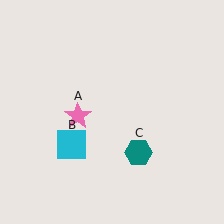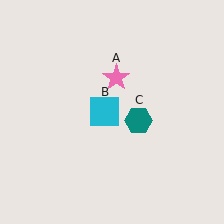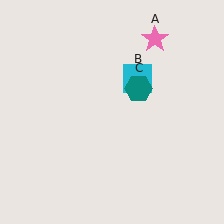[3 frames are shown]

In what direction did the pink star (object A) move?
The pink star (object A) moved up and to the right.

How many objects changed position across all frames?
3 objects changed position: pink star (object A), cyan square (object B), teal hexagon (object C).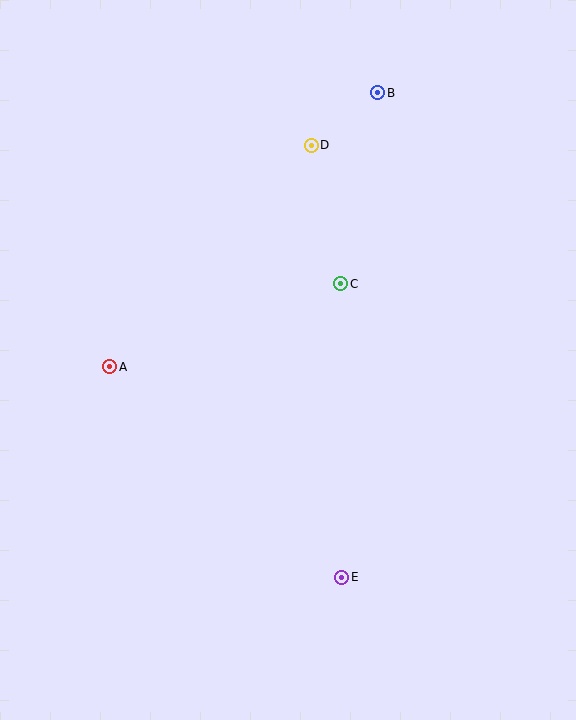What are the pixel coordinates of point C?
Point C is at (341, 284).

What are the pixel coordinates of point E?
Point E is at (342, 577).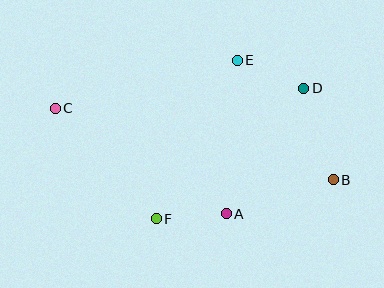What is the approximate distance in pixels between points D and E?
The distance between D and E is approximately 72 pixels.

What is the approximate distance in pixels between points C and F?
The distance between C and F is approximately 149 pixels.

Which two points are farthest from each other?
Points B and C are farthest from each other.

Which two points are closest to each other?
Points A and F are closest to each other.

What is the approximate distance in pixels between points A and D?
The distance between A and D is approximately 148 pixels.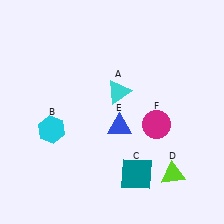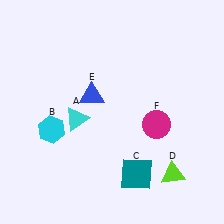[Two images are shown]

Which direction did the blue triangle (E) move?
The blue triangle (E) moved up.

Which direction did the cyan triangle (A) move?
The cyan triangle (A) moved left.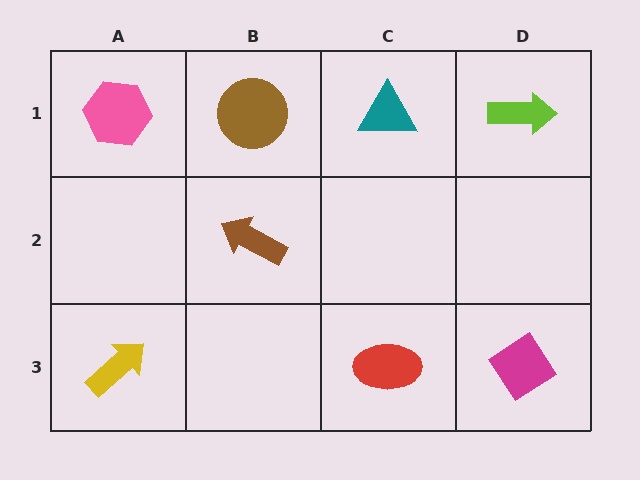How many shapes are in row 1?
4 shapes.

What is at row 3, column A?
A yellow arrow.